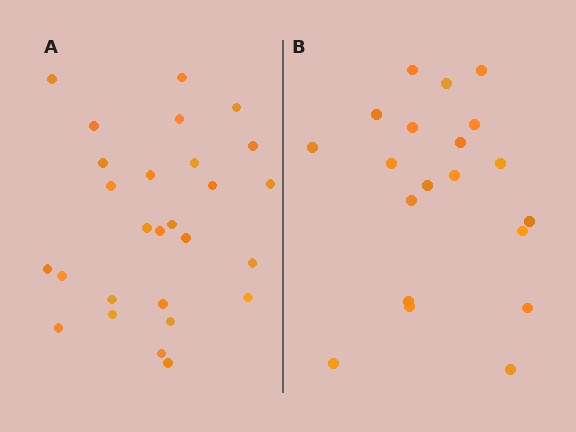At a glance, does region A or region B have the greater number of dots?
Region A (the left region) has more dots.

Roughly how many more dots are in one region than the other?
Region A has roughly 8 or so more dots than region B.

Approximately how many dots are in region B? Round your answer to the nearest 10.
About 20 dots.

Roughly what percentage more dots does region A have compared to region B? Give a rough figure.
About 35% more.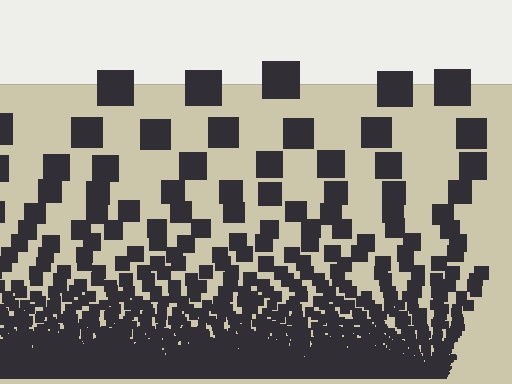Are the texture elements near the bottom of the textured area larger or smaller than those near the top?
Smaller. The gradient is inverted — elements near the bottom are smaller and denser.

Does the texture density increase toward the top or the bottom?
Density increases toward the bottom.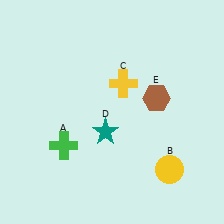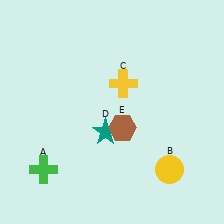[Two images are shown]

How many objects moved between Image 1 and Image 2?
2 objects moved between the two images.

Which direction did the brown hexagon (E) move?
The brown hexagon (E) moved left.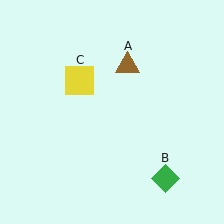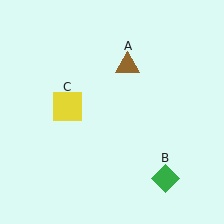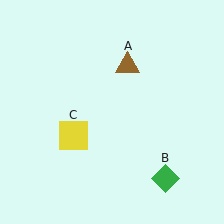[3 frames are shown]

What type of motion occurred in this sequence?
The yellow square (object C) rotated counterclockwise around the center of the scene.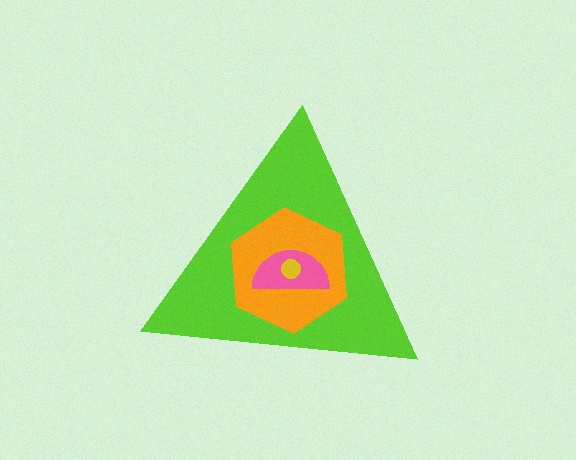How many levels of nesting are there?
4.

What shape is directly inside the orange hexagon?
The pink semicircle.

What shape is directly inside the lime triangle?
The orange hexagon.